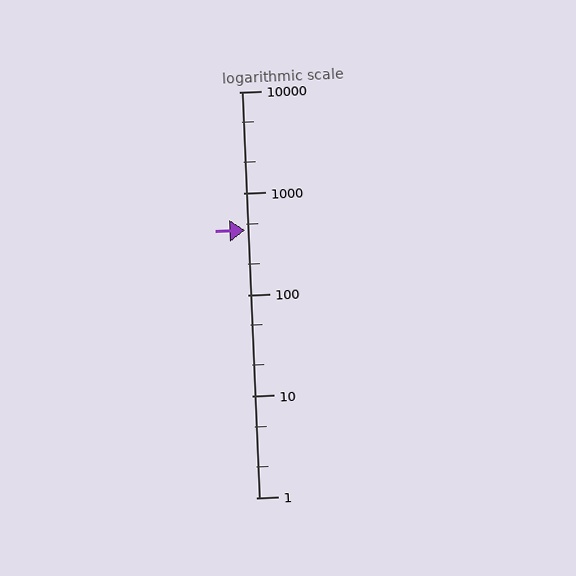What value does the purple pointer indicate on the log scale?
The pointer indicates approximately 430.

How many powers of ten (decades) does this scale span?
The scale spans 4 decades, from 1 to 10000.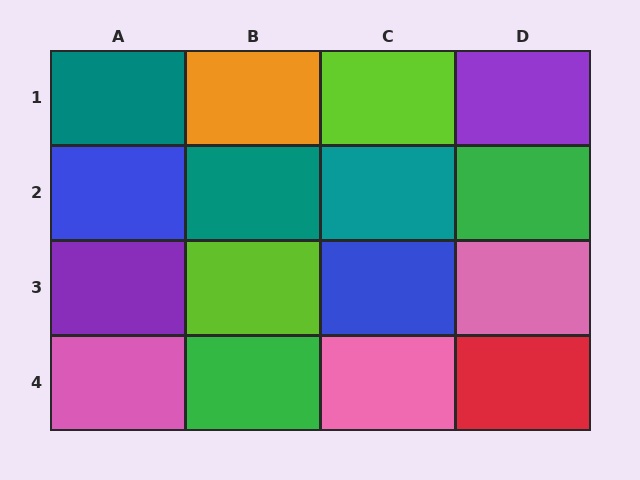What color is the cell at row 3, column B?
Lime.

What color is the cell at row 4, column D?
Red.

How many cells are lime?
2 cells are lime.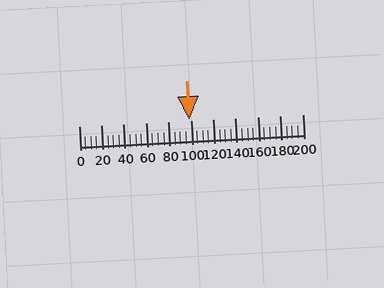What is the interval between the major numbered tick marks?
The major tick marks are spaced 20 units apart.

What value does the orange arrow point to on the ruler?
The orange arrow points to approximately 99.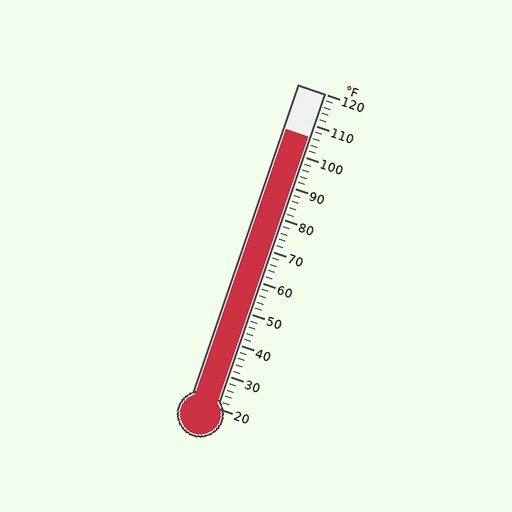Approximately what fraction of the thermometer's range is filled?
The thermometer is filled to approximately 85% of its range.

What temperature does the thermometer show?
The thermometer shows approximately 106°F.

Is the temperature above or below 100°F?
The temperature is above 100°F.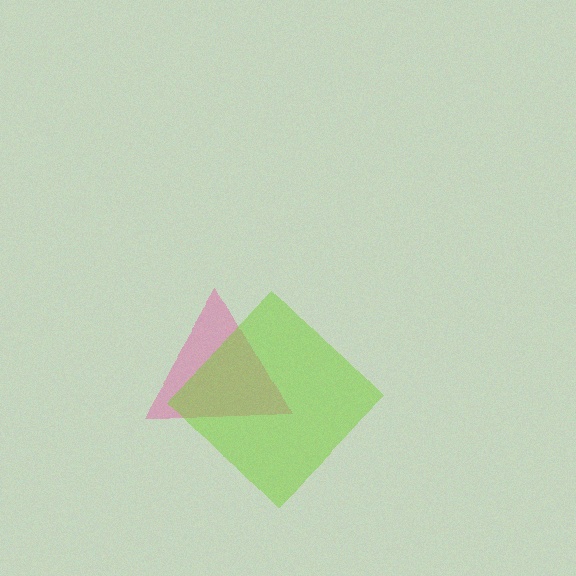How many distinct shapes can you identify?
There are 2 distinct shapes: a pink triangle, a lime diamond.